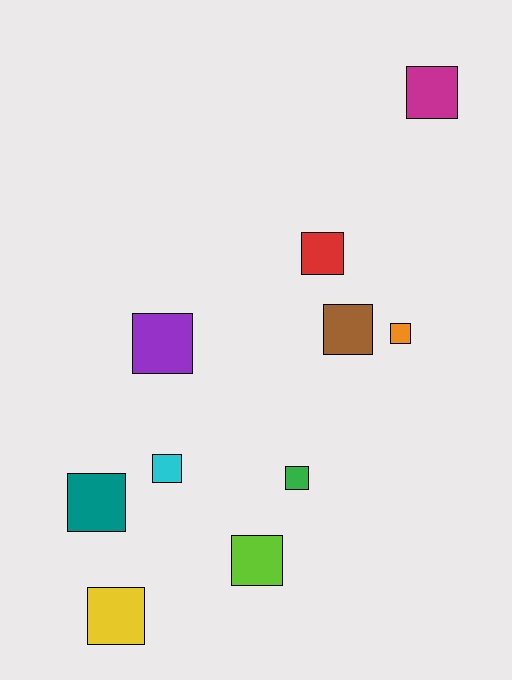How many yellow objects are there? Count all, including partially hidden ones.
There is 1 yellow object.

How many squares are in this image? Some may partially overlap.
There are 10 squares.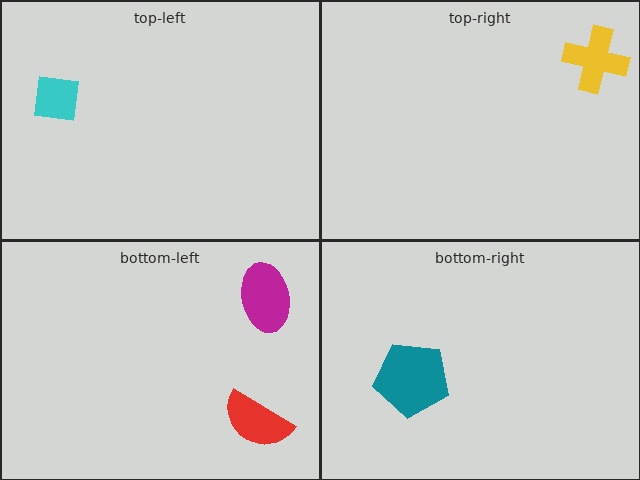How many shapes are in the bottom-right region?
1.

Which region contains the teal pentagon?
The bottom-right region.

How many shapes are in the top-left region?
1.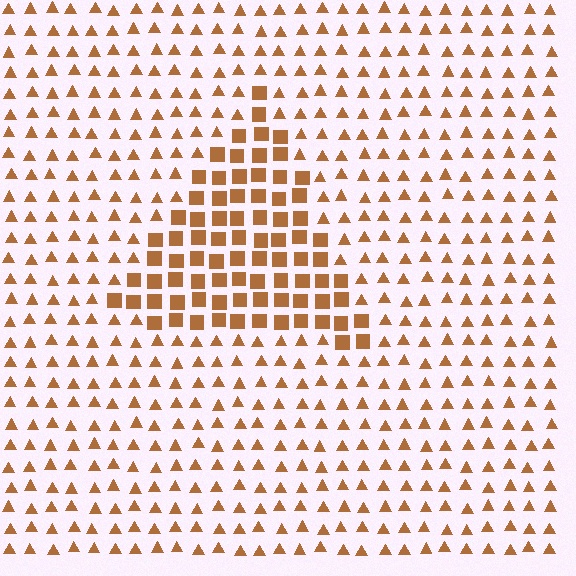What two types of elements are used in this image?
The image uses squares inside the triangle region and triangles outside it.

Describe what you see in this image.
The image is filled with small brown elements arranged in a uniform grid. A triangle-shaped region contains squares, while the surrounding area contains triangles. The boundary is defined purely by the change in element shape.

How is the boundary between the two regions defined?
The boundary is defined by a change in element shape: squares inside vs. triangles outside. All elements share the same color and spacing.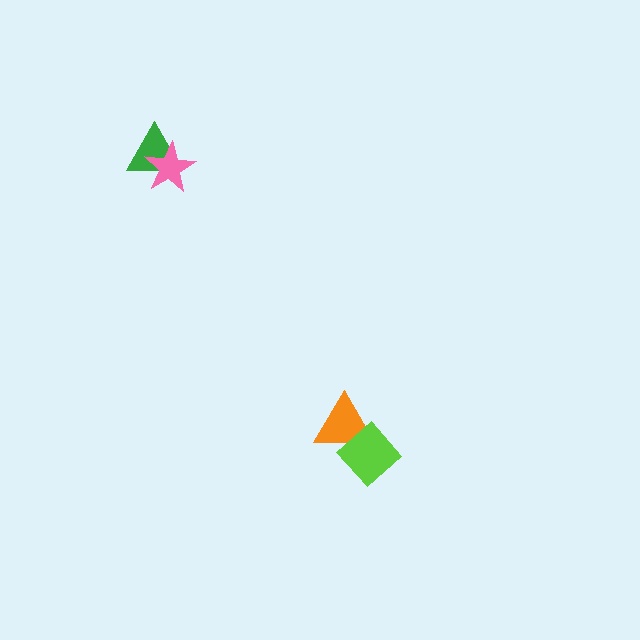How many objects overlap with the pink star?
1 object overlaps with the pink star.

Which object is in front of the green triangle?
The pink star is in front of the green triangle.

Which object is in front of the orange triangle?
The lime diamond is in front of the orange triangle.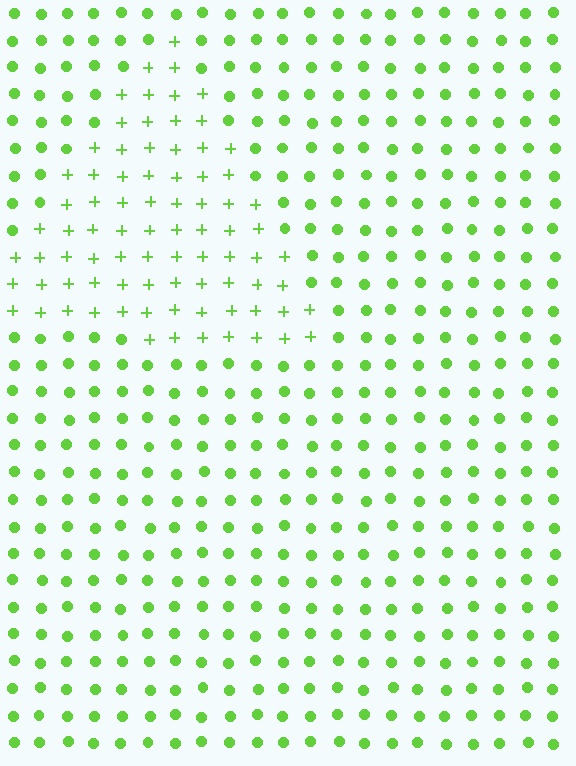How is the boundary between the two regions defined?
The boundary is defined by a change in element shape: plus signs inside vs. circles outside. All elements share the same color and spacing.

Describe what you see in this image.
The image is filled with small lime elements arranged in a uniform grid. A triangle-shaped region contains plus signs, while the surrounding area contains circles. The boundary is defined purely by the change in element shape.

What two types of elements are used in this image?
The image uses plus signs inside the triangle region and circles outside it.